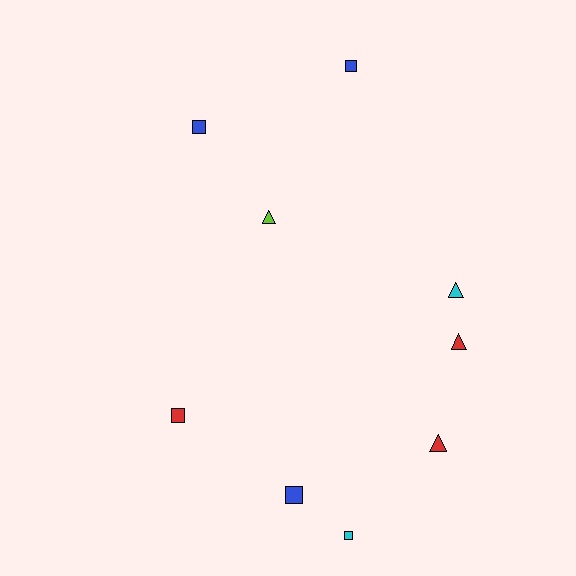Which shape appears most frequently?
Square, with 5 objects.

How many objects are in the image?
There are 9 objects.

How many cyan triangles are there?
There is 1 cyan triangle.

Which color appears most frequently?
Blue, with 3 objects.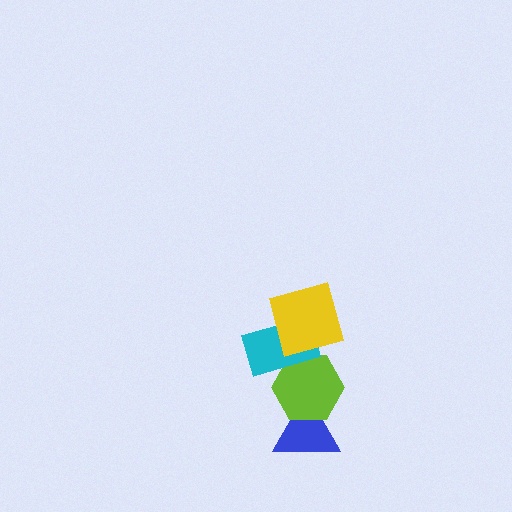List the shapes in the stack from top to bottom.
From top to bottom: the yellow square, the cyan rectangle, the lime hexagon, the blue triangle.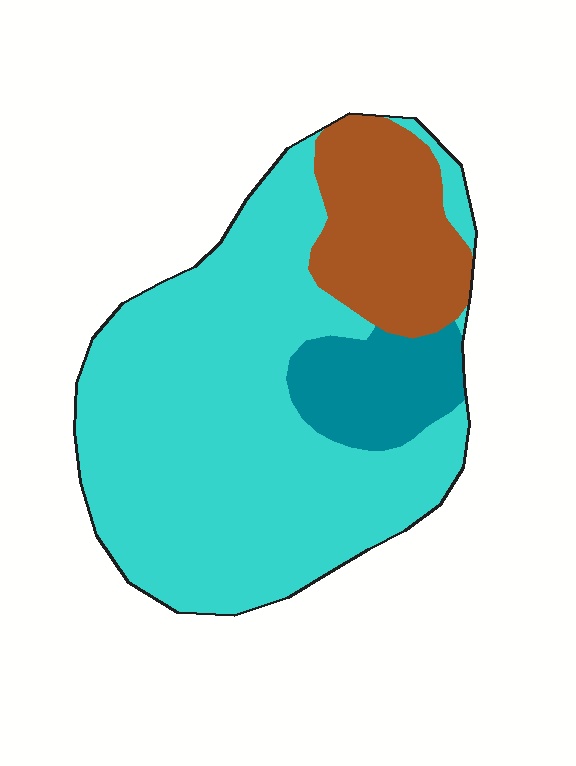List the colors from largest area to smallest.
From largest to smallest: cyan, brown, teal.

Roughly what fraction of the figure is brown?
Brown takes up about one fifth (1/5) of the figure.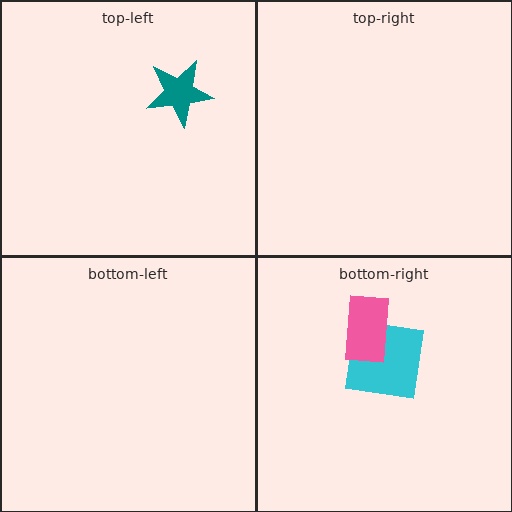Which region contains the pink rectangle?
The bottom-right region.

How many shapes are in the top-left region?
1.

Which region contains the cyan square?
The bottom-right region.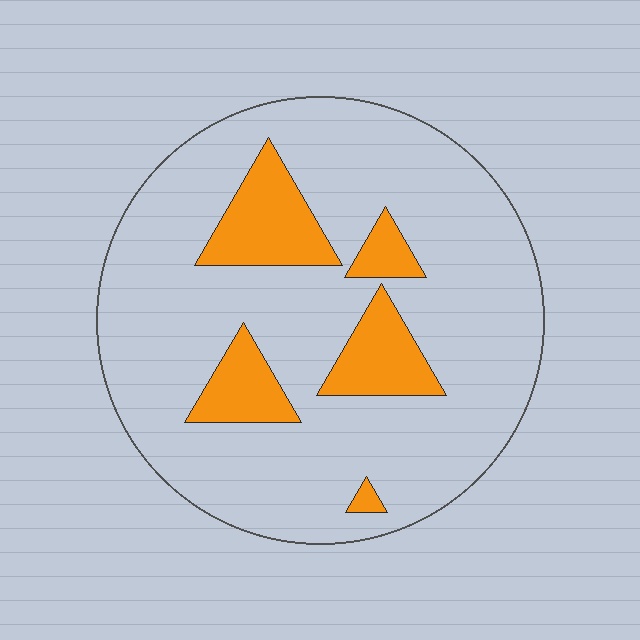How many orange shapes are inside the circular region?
5.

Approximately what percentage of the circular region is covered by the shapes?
Approximately 15%.